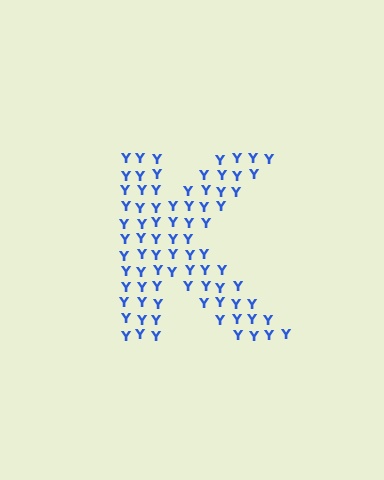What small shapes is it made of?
It is made of small letter Y's.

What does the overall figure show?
The overall figure shows the letter K.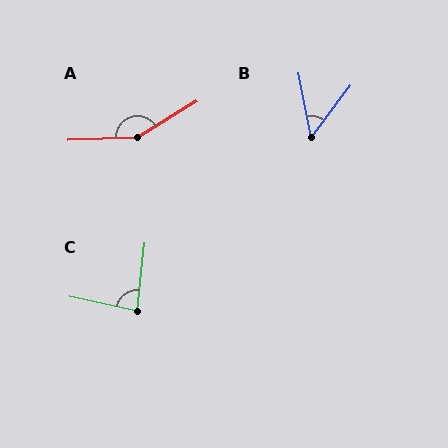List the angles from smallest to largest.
B (48°), C (85°), A (151°).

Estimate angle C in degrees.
Approximately 85 degrees.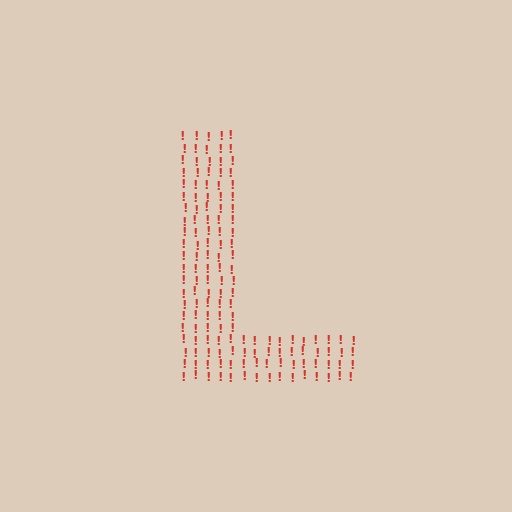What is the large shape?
The large shape is the letter L.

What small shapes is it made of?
It is made of small exclamation marks.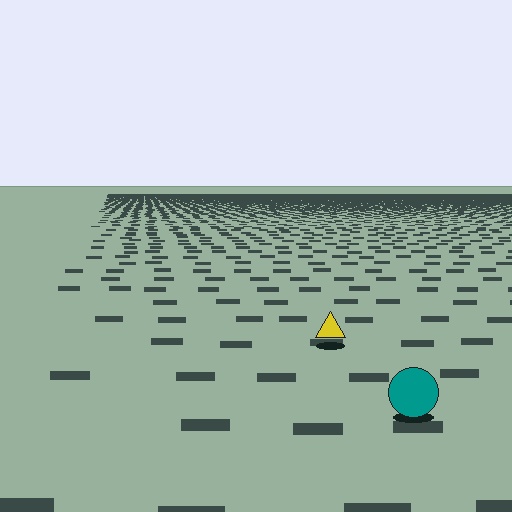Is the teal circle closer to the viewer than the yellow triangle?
Yes. The teal circle is closer — you can tell from the texture gradient: the ground texture is coarser near it.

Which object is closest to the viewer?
The teal circle is closest. The texture marks near it are larger and more spread out.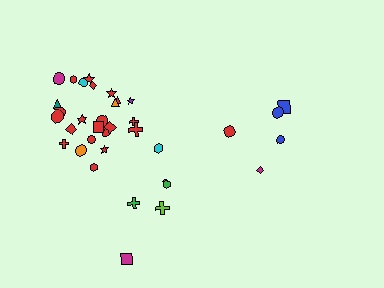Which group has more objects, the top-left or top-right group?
The top-left group.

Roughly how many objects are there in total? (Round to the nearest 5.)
Roughly 35 objects in total.